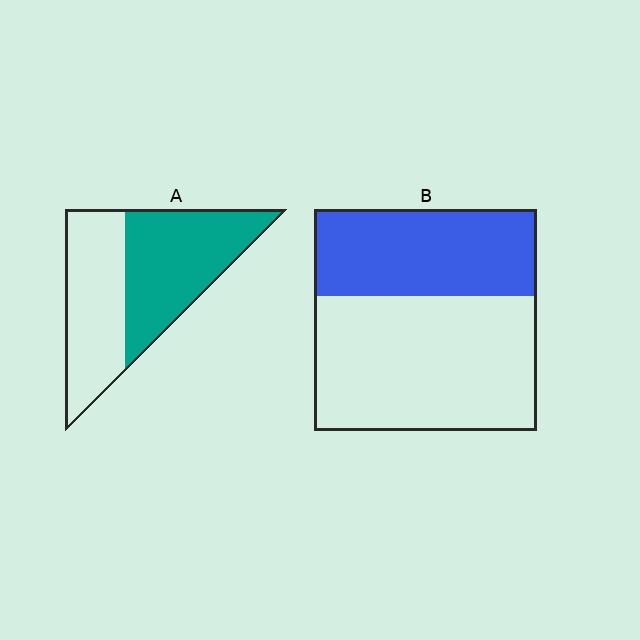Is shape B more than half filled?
No.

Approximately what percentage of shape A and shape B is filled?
A is approximately 55% and B is approximately 40%.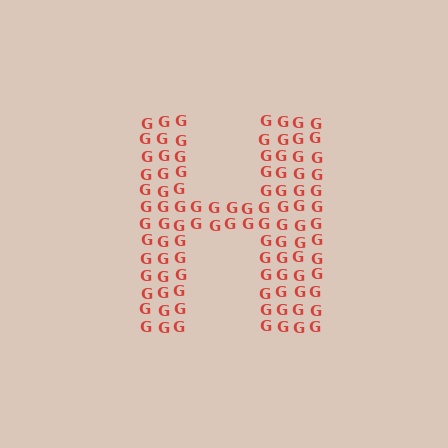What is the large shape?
The large shape is the letter H.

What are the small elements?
The small elements are letter G's.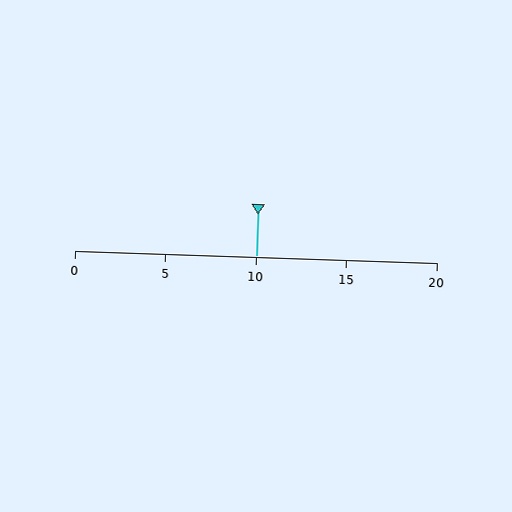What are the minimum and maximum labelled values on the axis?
The axis runs from 0 to 20.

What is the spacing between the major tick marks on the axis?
The major ticks are spaced 5 apart.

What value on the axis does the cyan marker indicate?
The marker indicates approximately 10.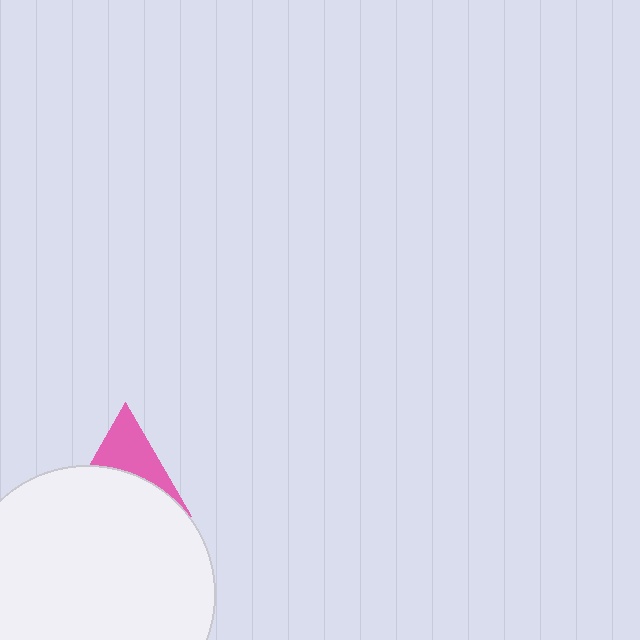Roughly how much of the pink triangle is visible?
A small part of it is visible (roughly 42%).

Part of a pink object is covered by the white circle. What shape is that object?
It is a triangle.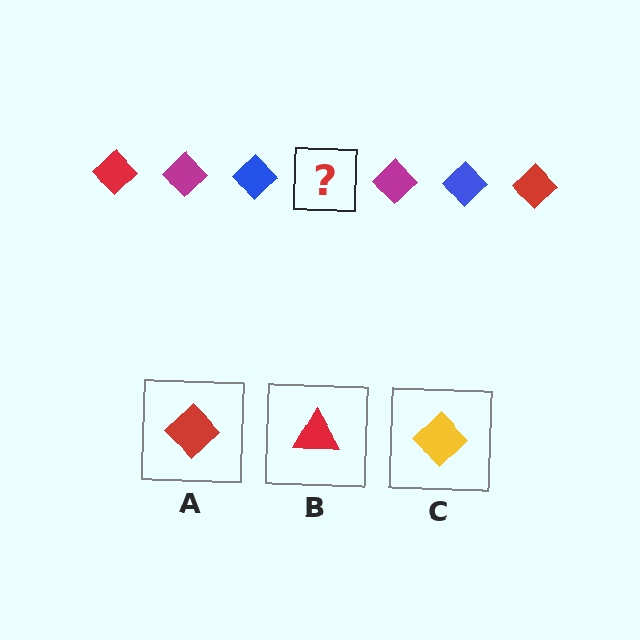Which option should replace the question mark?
Option A.